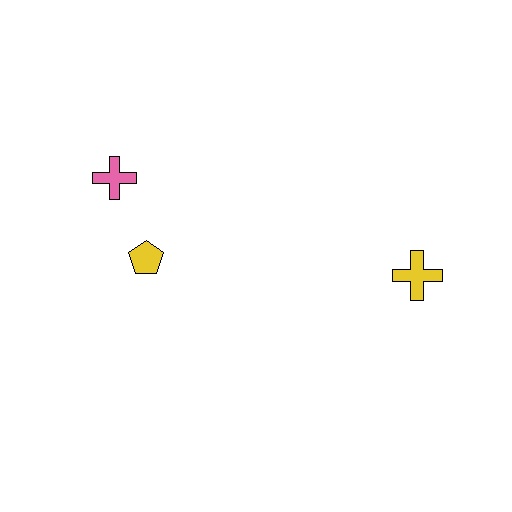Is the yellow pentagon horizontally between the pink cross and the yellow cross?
Yes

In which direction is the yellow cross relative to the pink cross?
The yellow cross is to the right of the pink cross.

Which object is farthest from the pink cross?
The yellow cross is farthest from the pink cross.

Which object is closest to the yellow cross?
The yellow pentagon is closest to the yellow cross.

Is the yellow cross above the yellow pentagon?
No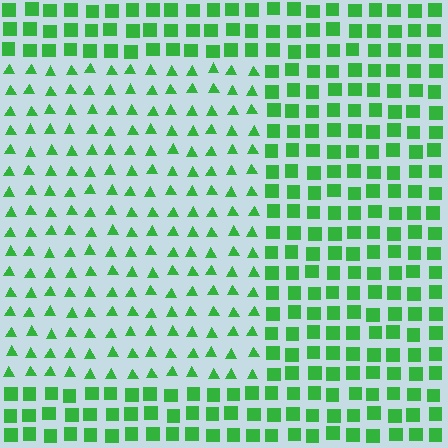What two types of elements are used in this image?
The image uses triangles inside the rectangle region and squares outside it.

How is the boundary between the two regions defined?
The boundary is defined by a change in element shape: triangles inside vs. squares outside. All elements share the same color and spacing.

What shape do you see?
I see a rectangle.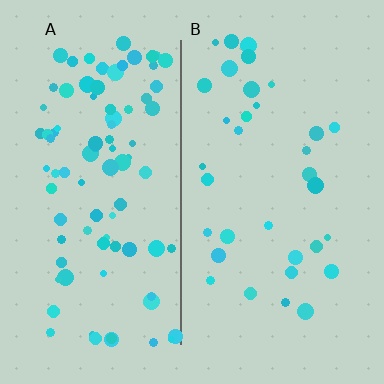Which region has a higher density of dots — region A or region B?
A (the left).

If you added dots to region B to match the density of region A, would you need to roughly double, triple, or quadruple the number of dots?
Approximately triple.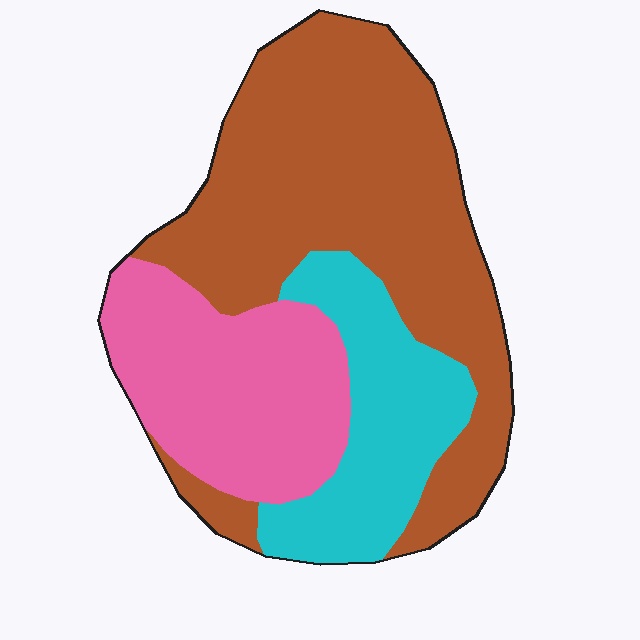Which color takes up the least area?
Cyan, at roughly 20%.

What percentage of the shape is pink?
Pink takes up between a quarter and a half of the shape.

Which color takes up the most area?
Brown, at roughly 55%.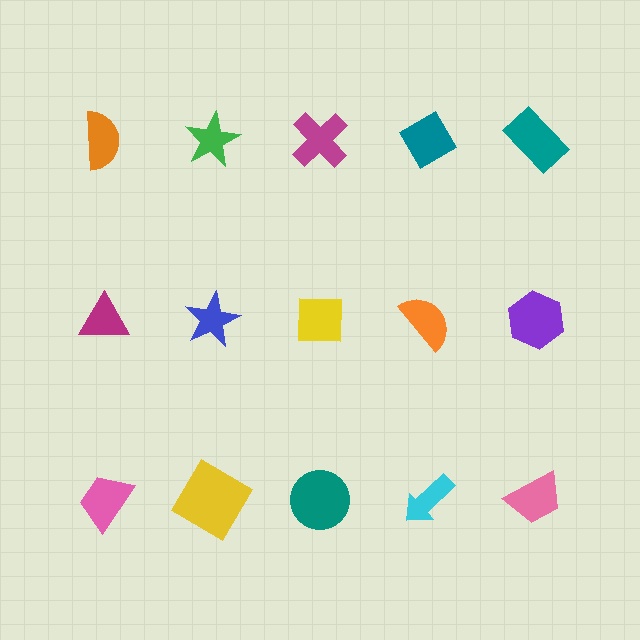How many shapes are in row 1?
5 shapes.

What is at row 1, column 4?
A teal diamond.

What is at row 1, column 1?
An orange semicircle.